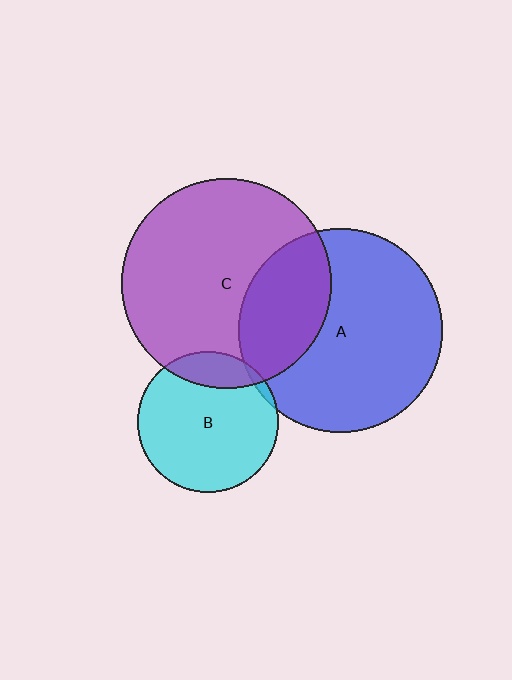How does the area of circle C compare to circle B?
Approximately 2.2 times.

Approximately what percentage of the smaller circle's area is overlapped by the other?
Approximately 30%.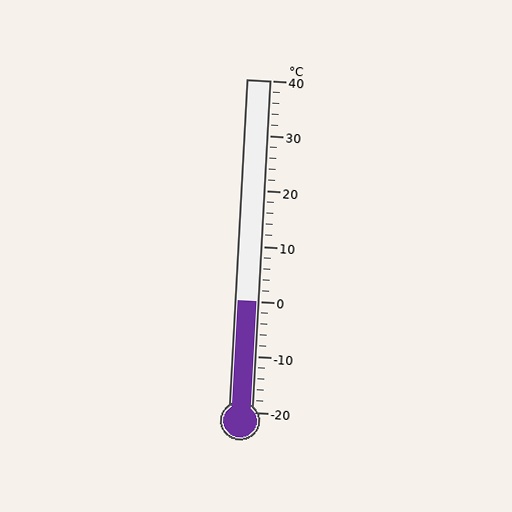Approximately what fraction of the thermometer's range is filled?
The thermometer is filled to approximately 35% of its range.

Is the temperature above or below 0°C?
The temperature is at 0°C.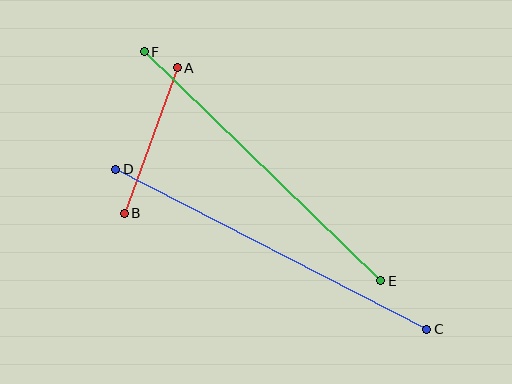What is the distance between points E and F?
The distance is approximately 329 pixels.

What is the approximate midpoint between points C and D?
The midpoint is at approximately (271, 249) pixels.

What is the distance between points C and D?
The distance is approximately 350 pixels.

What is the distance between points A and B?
The distance is approximately 155 pixels.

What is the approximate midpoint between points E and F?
The midpoint is at approximately (263, 166) pixels.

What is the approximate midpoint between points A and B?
The midpoint is at approximately (151, 140) pixels.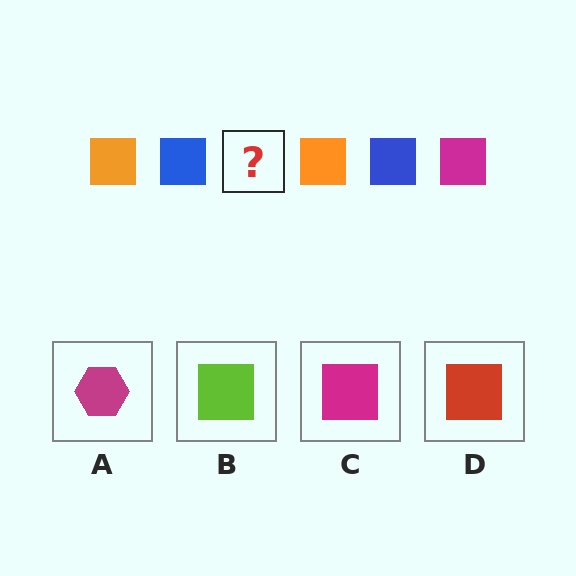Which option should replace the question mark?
Option C.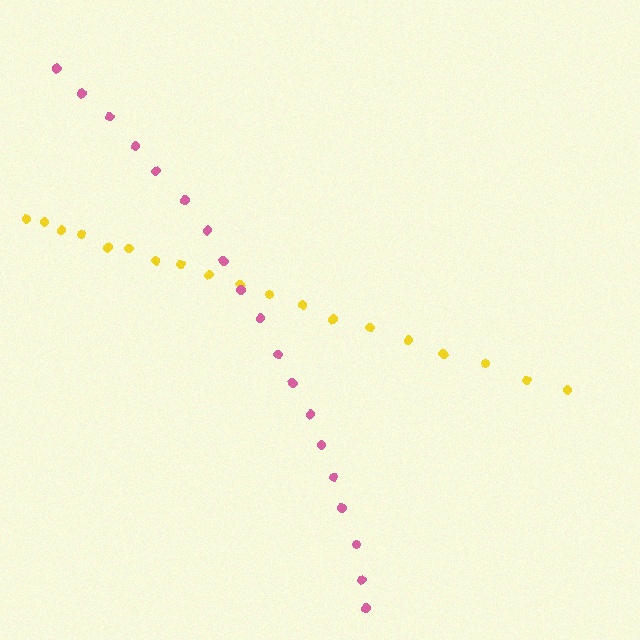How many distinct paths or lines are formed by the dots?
There are 2 distinct paths.